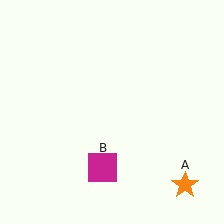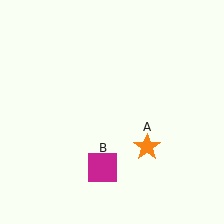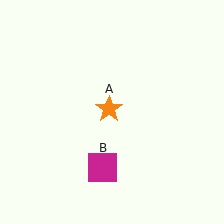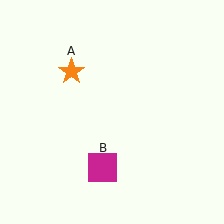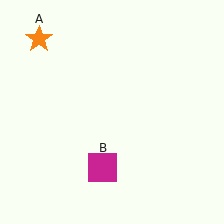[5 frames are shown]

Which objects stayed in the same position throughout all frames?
Magenta square (object B) remained stationary.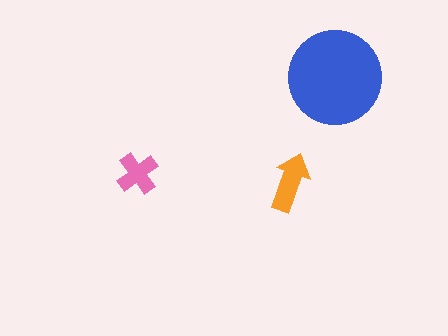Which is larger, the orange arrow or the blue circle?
The blue circle.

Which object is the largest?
The blue circle.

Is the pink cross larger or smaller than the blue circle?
Smaller.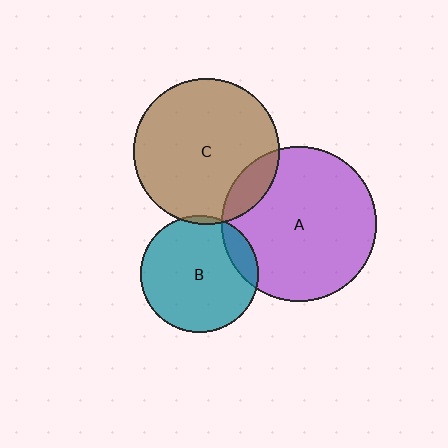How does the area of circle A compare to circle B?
Approximately 1.7 times.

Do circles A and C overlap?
Yes.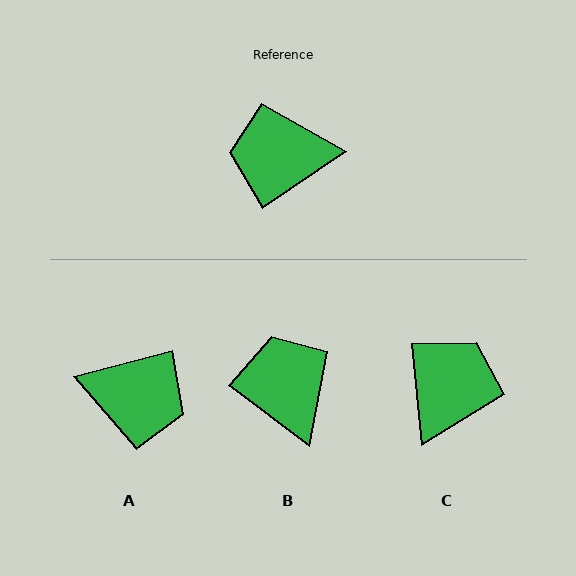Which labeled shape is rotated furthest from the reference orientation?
A, about 160 degrees away.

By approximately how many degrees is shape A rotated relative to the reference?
Approximately 160 degrees counter-clockwise.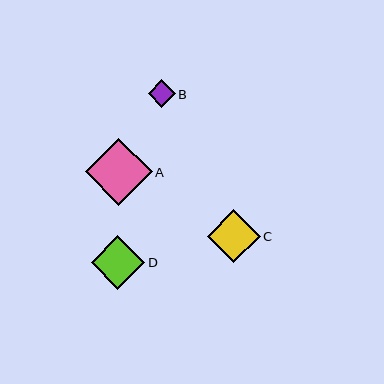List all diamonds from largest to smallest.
From largest to smallest: A, D, C, B.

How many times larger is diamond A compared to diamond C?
Diamond A is approximately 1.3 times the size of diamond C.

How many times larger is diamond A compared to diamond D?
Diamond A is approximately 1.3 times the size of diamond D.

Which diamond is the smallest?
Diamond B is the smallest with a size of approximately 27 pixels.